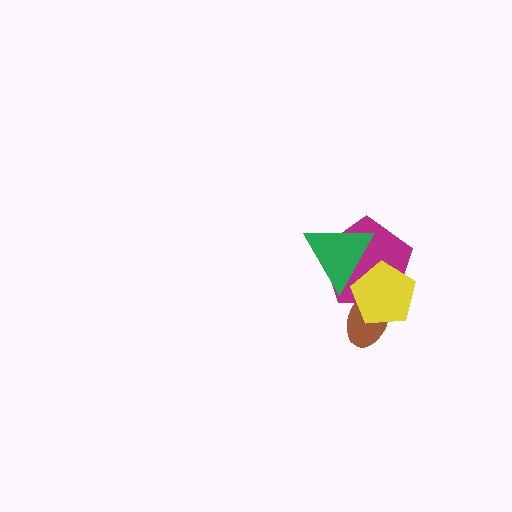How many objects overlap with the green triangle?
2 objects overlap with the green triangle.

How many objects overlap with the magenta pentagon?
3 objects overlap with the magenta pentagon.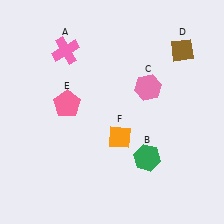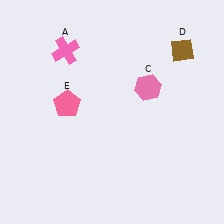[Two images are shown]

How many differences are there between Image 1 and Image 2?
There are 2 differences between the two images.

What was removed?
The green hexagon (B), the orange diamond (F) were removed in Image 2.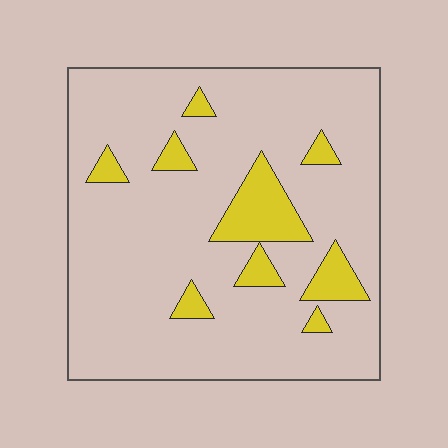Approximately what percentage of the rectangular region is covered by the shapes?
Approximately 15%.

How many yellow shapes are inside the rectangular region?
9.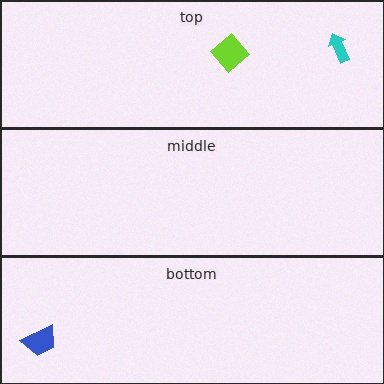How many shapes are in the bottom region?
1.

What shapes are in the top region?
The cyan arrow, the lime diamond.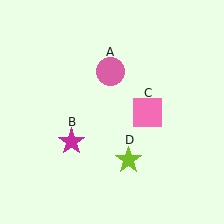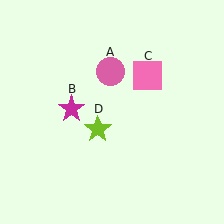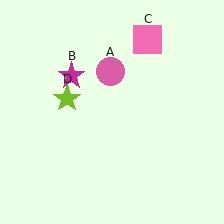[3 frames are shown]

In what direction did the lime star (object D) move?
The lime star (object D) moved up and to the left.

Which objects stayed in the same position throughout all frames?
Pink circle (object A) remained stationary.